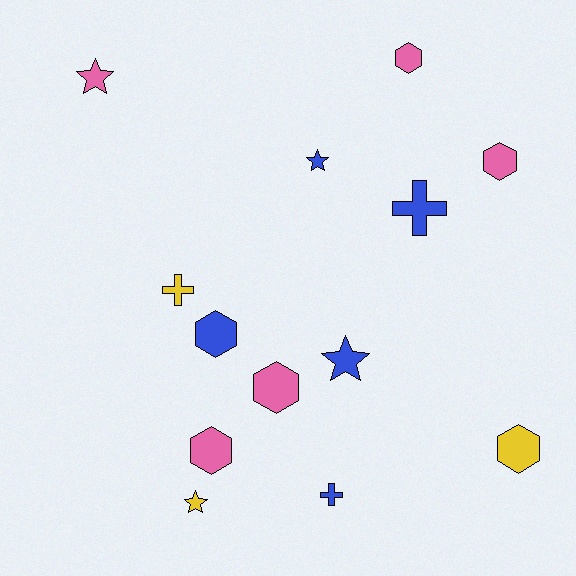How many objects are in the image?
There are 13 objects.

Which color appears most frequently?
Pink, with 5 objects.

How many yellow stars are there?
There is 1 yellow star.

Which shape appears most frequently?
Hexagon, with 6 objects.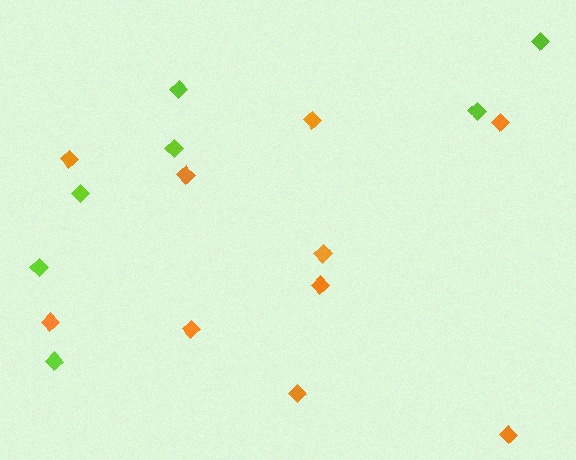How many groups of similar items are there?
There are 2 groups: one group of orange diamonds (10) and one group of lime diamonds (7).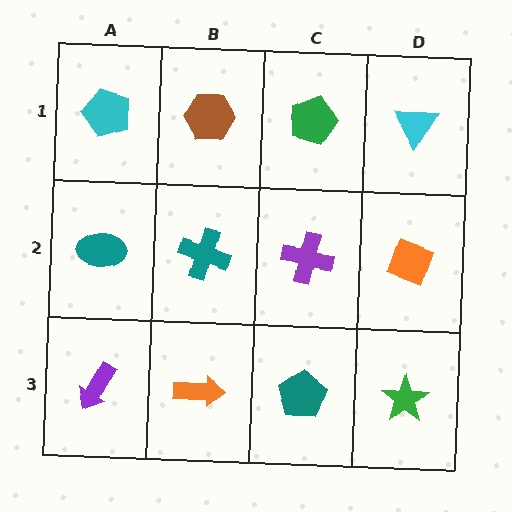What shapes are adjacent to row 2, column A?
A cyan pentagon (row 1, column A), a purple arrow (row 3, column A), a teal cross (row 2, column B).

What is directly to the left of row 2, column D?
A purple cross.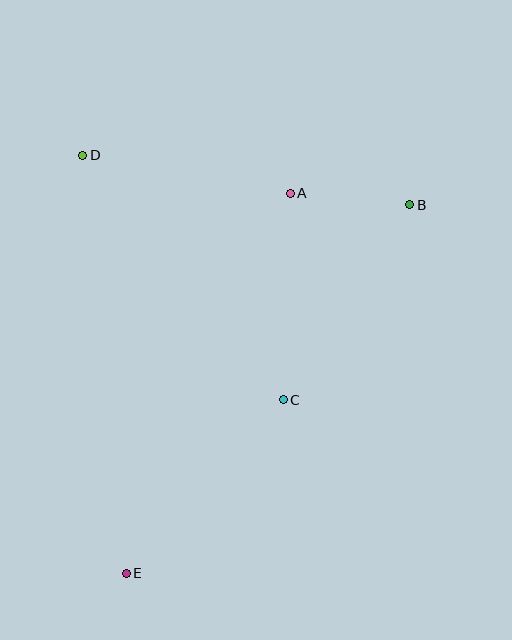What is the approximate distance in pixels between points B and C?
The distance between B and C is approximately 232 pixels.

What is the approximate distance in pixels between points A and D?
The distance between A and D is approximately 211 pixels.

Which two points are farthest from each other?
Points B and E are farthest from each other.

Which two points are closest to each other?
Points A and B are closest to each other.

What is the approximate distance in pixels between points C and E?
The distance between C and E is approximately 234 pixels.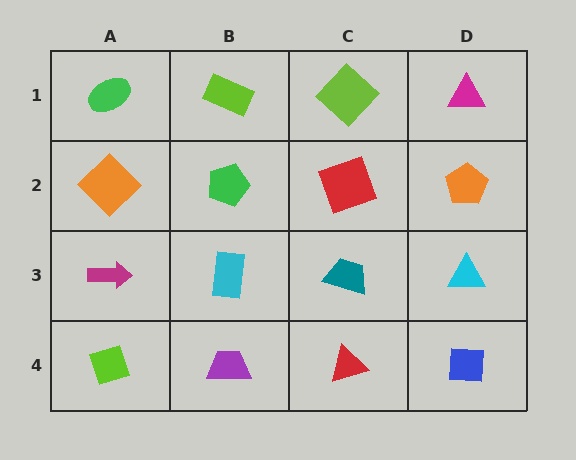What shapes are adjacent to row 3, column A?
An orange diamond (row 2, column A), a lime diamond (row 4, column A), a cyan rectangle (row 3, column B).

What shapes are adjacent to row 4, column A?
A magenta arrow (row 3, column A), a purple trapezoid (row 4, column B).